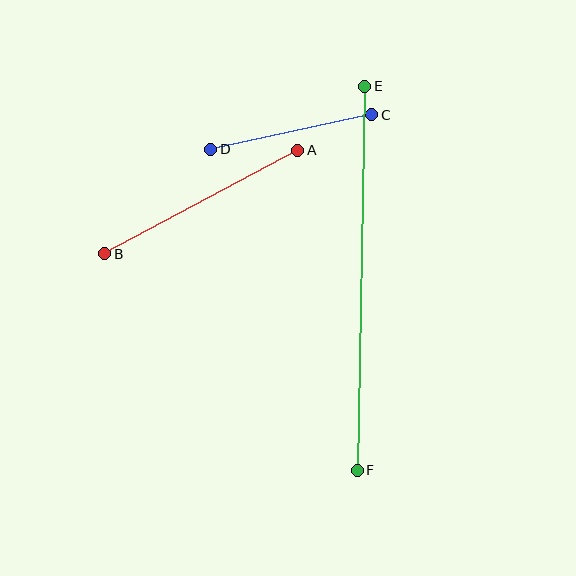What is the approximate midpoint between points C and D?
The midpoint is at approximately (291, 132) pixels.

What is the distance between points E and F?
The distance is approximately 384 pixels.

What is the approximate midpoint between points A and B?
The midpoint is at approximately (201, 202) pixels.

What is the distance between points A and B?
The distance is approximately 219 pixels.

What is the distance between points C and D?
The distance is approximately 165 pixels.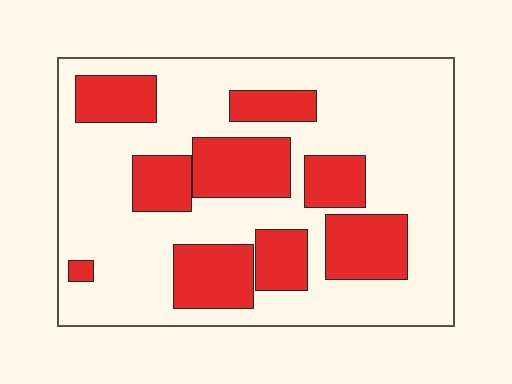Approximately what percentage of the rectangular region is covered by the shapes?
Approximately 30%.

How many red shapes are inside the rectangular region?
9.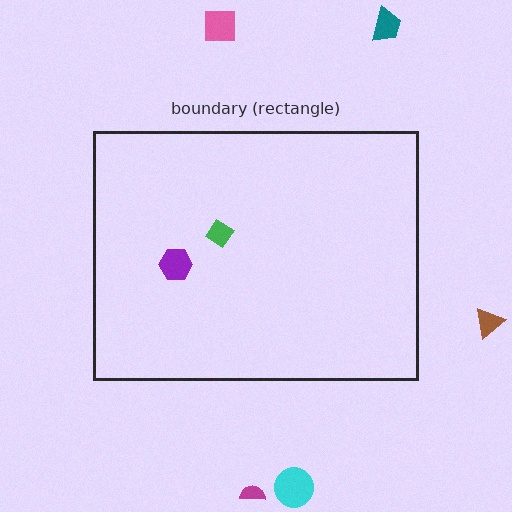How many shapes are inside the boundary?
2 inside, 5 outside.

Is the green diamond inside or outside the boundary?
Inside.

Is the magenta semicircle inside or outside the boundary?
Outside.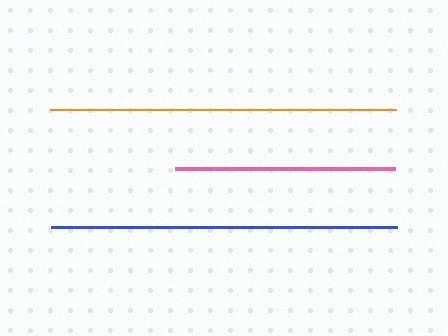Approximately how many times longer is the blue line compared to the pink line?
The blue line is approximately 1.6 times the length of the pink line.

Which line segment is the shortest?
The pink line is the shortest at approximately 219 pixels.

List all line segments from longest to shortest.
From longest to shortest: orange, blue, pink.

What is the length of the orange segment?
The orange segment is approximately 346 pixels long.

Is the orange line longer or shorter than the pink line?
The orange line is longer than the pink line.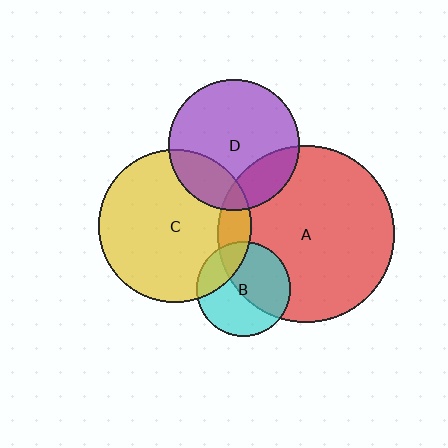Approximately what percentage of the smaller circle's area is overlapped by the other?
Approximately 20%.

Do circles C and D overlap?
Yes.